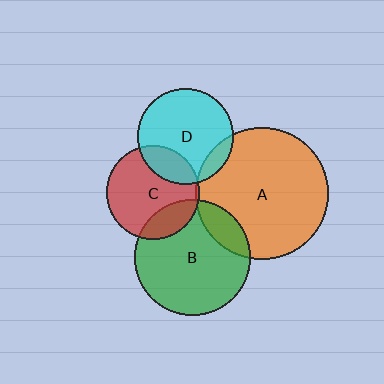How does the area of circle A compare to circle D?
Approximately 1.9 times.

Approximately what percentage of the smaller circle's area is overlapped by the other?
Approximately 20%.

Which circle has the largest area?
Circle A (orange).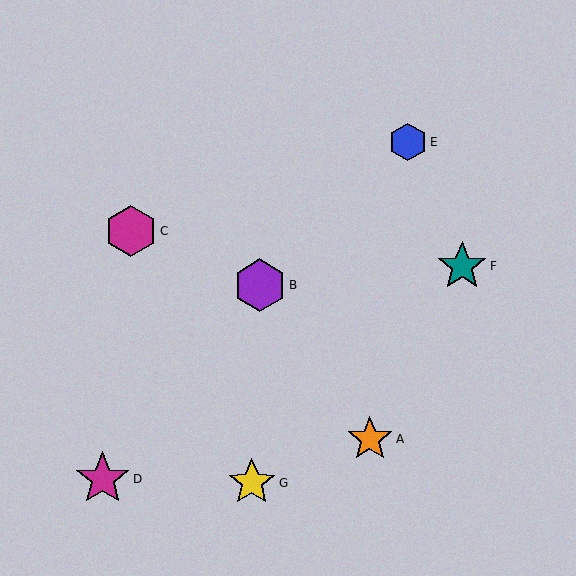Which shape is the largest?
The magenta star (labeled D) is the largest.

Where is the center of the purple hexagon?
The center of the purple hexagon is at (260, 285).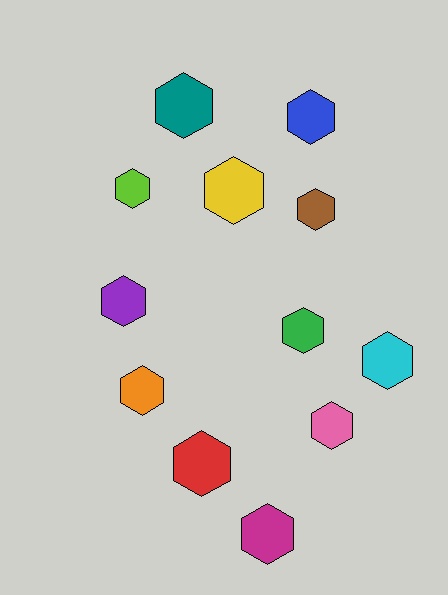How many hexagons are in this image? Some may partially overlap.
There are 12 hexagons.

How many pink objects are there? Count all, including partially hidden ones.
There is 1 pink object.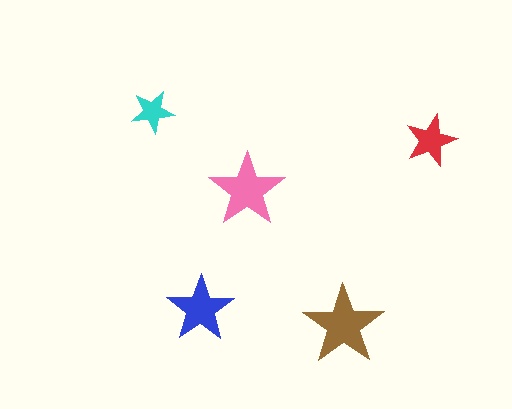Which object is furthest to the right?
The red star is rightmost.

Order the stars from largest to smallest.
the brown one, the pink one, the blue one, the red one, the cyan one.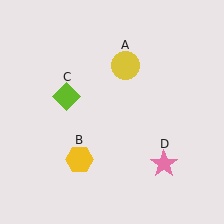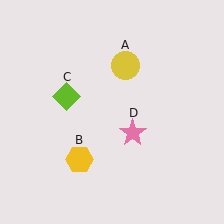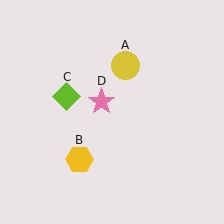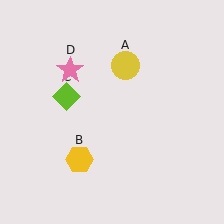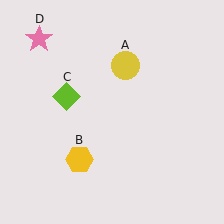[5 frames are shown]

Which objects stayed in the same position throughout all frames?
Yellow circle (object A) and yellow hexagon (object B) and lime diamond (object C) remained stationary.